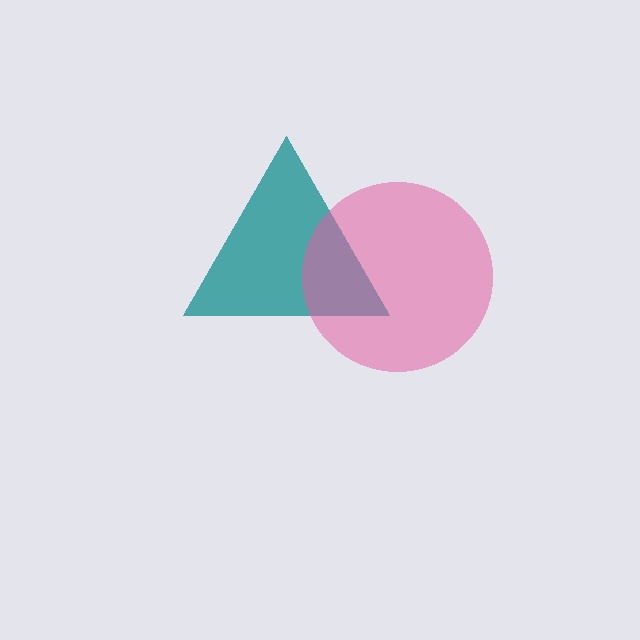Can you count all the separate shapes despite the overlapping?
Yes, there are 2 separate shapes.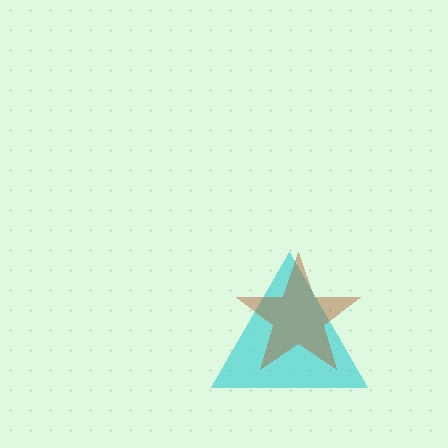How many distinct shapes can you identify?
There are 2 distinct shapes: a cyan triangle, a brown star.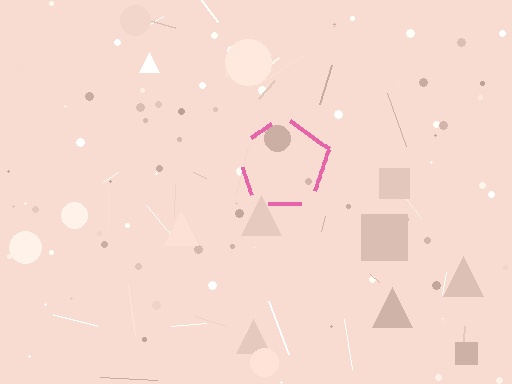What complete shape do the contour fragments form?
The contour fragments form a pentagon.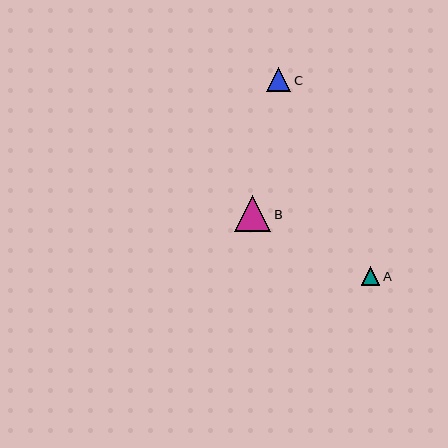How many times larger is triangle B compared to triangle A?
Triangle B is approximately 1.9 times the size of triangle A.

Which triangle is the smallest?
Triangle A is the smallest with a size of approximately 19 pixels.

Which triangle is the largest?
Triangle B is the largest with a size of approximately 36 pixels.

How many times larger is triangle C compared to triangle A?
Triangle C is approximately 1.3 times the size of triangle A.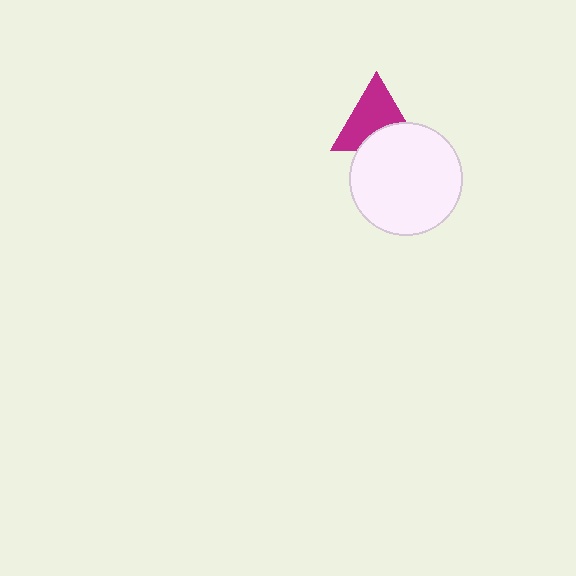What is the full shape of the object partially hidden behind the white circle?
The partially hidden object is a magenta triangle.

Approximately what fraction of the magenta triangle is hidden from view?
Roughly 34% of the magenta triangle is hidden behind the white circle.